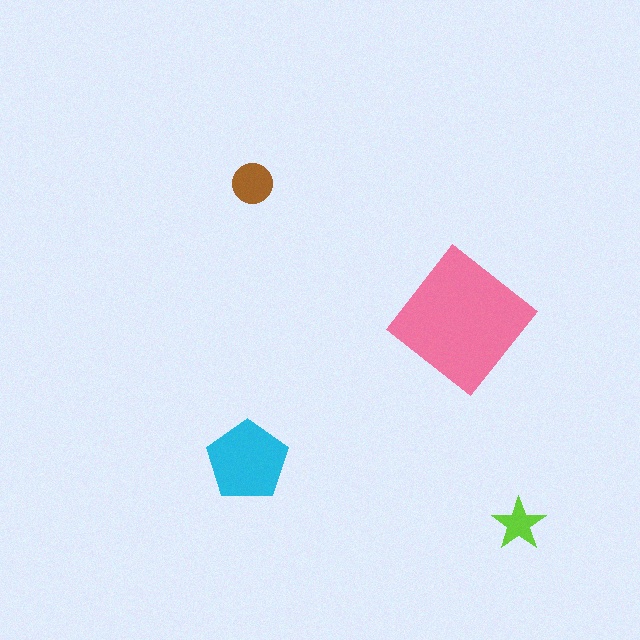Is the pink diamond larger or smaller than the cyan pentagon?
Larger.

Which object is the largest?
The pink diamond.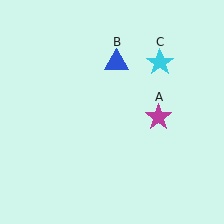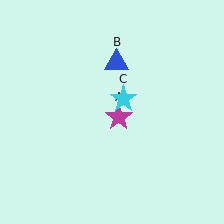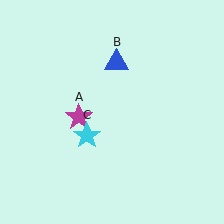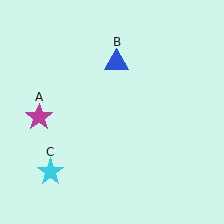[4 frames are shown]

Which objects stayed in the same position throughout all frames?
Blue triangle (object B) remained stationary.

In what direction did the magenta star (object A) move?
The magenta star (object A) moved left.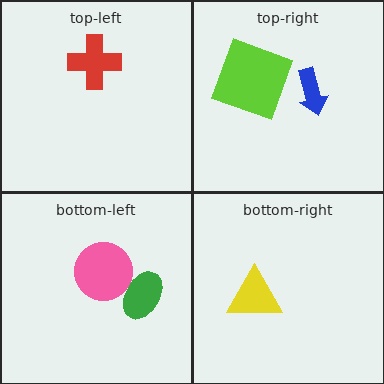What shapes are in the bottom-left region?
The pink circle, the green ellipse.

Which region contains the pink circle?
The bottom-left region.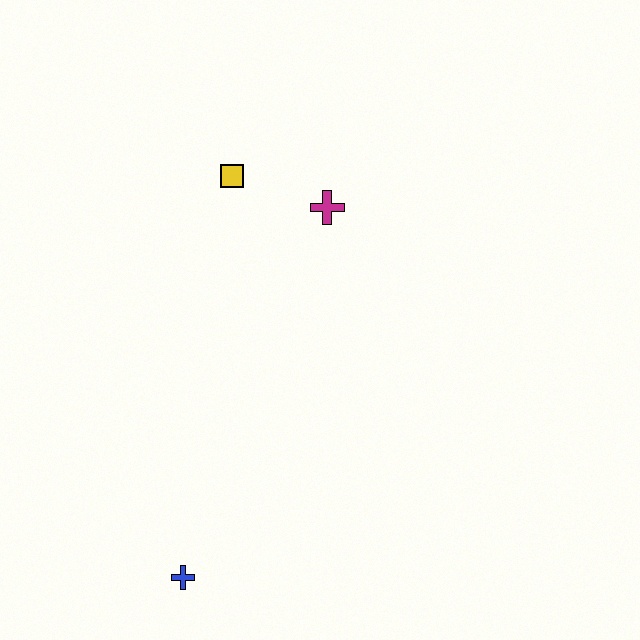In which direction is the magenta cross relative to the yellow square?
The magenta cross is to the right of the yellow square.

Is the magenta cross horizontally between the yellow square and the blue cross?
No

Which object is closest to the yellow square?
The magenta cross is closest to the yellow square.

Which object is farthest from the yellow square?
The blue cross is farthest from the yellow square.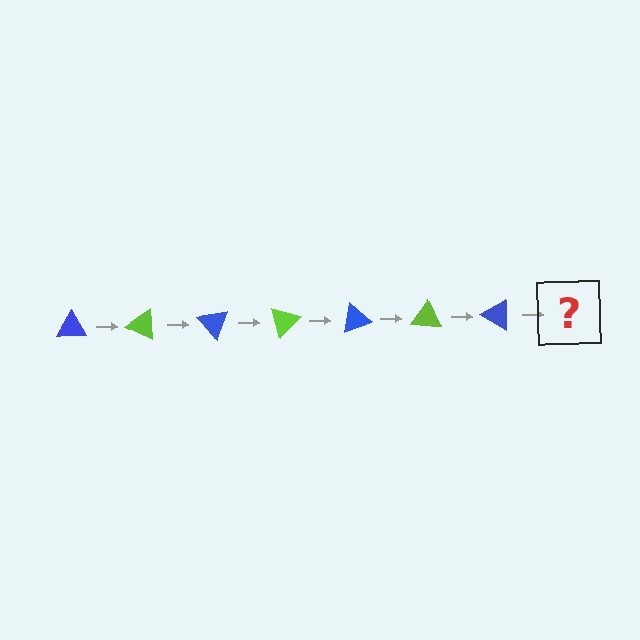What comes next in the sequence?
The next element should be a lime triangle, rotated 175 degrees from the start.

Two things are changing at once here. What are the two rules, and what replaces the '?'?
The two rules are that it rotates 25 degrees each step and the color cycles through blue and lime. The '?' should be a lime triangle, rotated 175 degrees from the start.